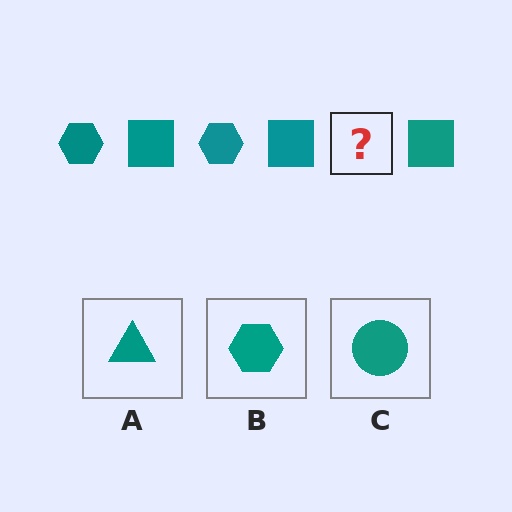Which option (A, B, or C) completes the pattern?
B.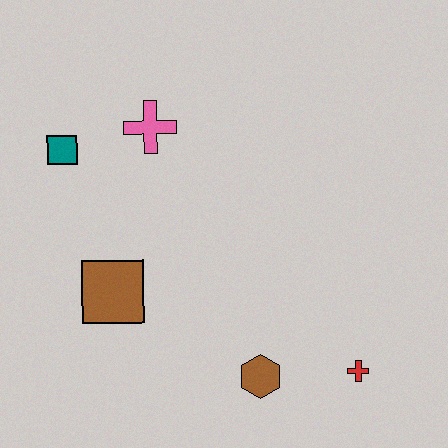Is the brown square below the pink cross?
Yes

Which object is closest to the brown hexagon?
The red cross is closest to the brown hexagon.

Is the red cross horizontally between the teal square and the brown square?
No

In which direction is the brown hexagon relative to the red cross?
The brown hexagon is to the left of the red cross.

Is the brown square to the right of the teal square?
Yes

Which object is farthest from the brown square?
The red cross is farthest from the brown square.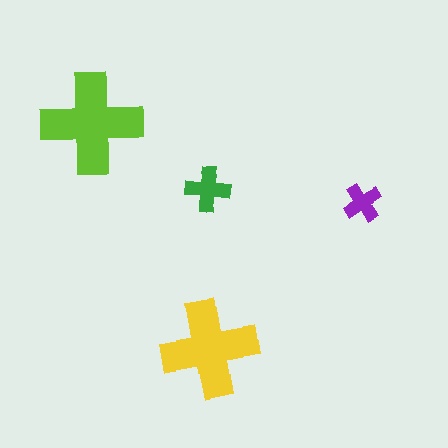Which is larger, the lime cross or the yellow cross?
The lime one.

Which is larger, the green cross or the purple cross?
The green one.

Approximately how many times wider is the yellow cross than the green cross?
About 2 times wider.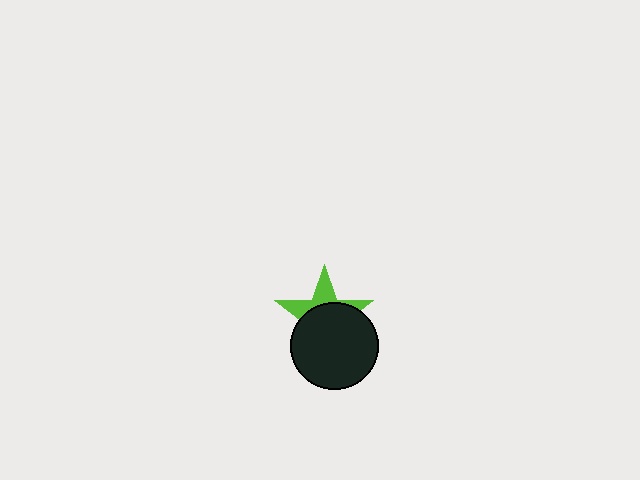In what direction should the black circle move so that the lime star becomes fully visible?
The black circle should move down. That is the shortest direction to clear the overlap and leave the lime star fully visible.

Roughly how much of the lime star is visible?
A small part of it is visible (roughly 36%).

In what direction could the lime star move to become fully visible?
The lime star could move up. That would shift it out from behind the black circle entirely.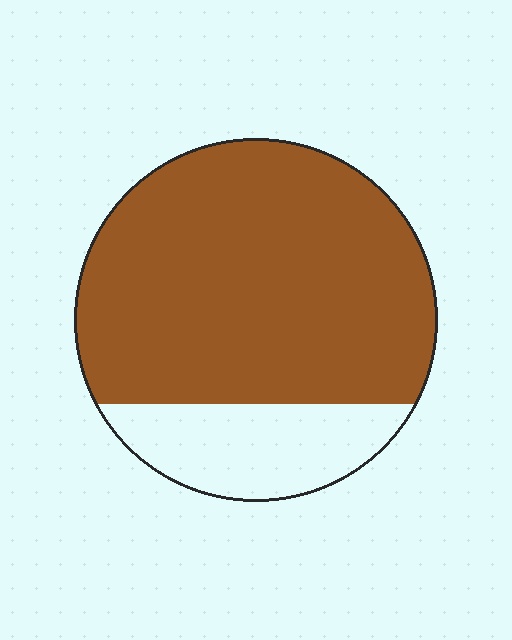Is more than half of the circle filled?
Yes.